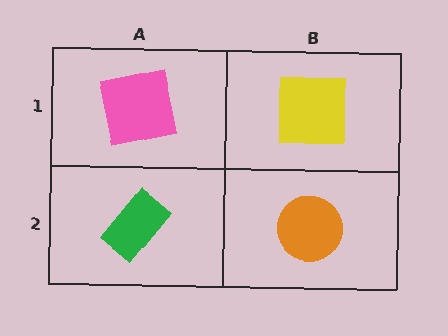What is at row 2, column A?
A green rectangle.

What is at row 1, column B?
A yellow square.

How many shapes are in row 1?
2 shapes.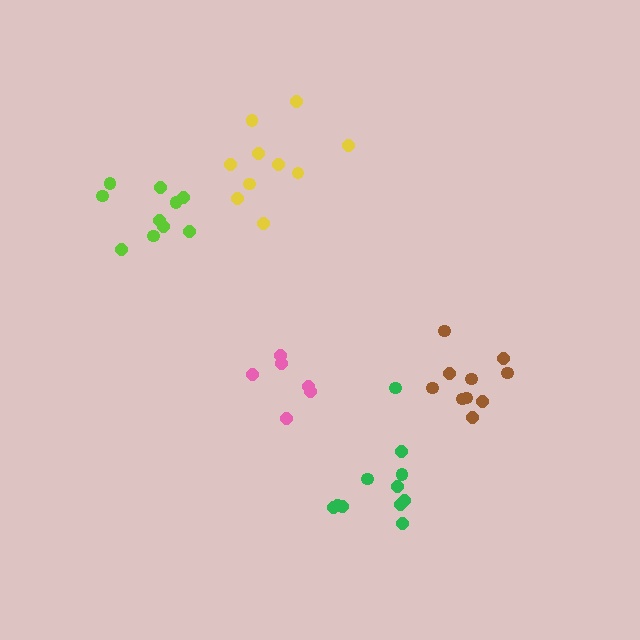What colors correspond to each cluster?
The clusters are colored: pink, lime, green, yellow, brown.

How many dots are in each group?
Group 1: 6 dots, Group 2: 10 dots, Group 3: 11 dots, Group 4: 10 dots, Group 5: 10 dots (47 total).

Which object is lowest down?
The green cluster is bottommost.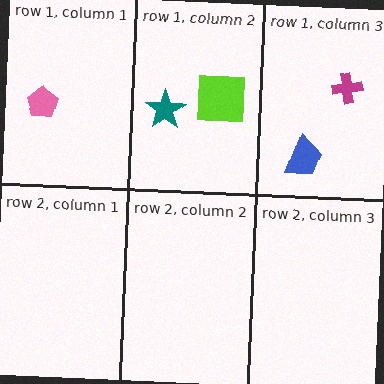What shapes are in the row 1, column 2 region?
The lime square, the teal star.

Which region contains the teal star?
The row 1, column 2 region.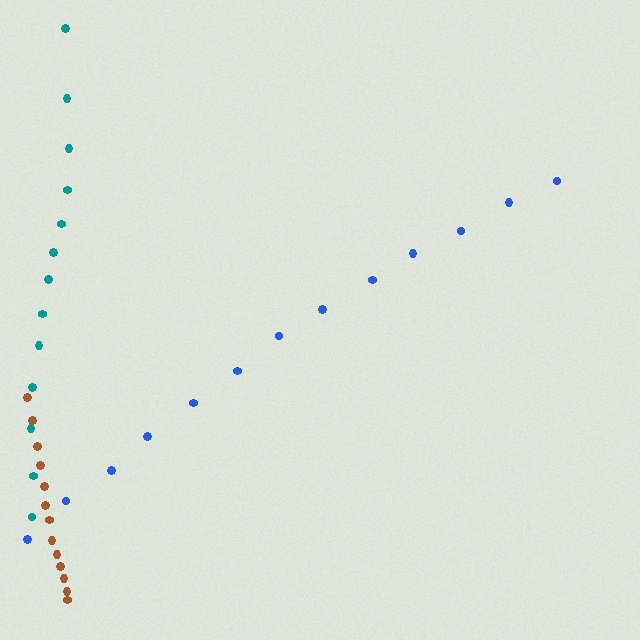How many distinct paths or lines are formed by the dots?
There are 3 distinct paths.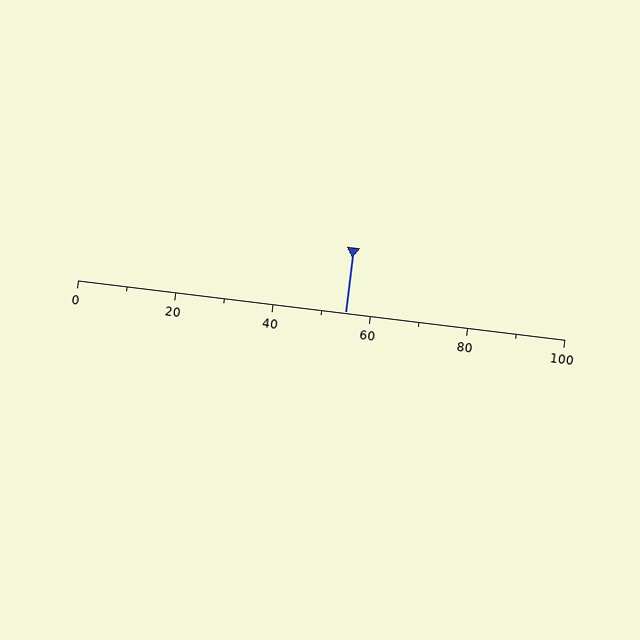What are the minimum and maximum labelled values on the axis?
The axis runs from 0 to 100.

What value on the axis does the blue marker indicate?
The marker indicates approximately 55.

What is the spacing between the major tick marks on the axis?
The major ticks are spaced 20 apart.